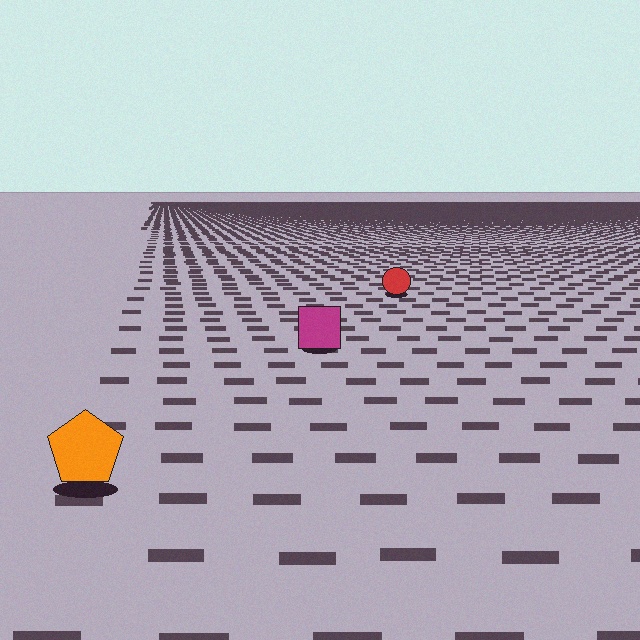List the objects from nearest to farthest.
From nearest to farthest: the orange pentagon, the magenta square, the red circle.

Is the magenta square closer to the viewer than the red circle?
Yes. The magenta square is closer — you can tell from the texture gradient: the ground texture is coarser near it.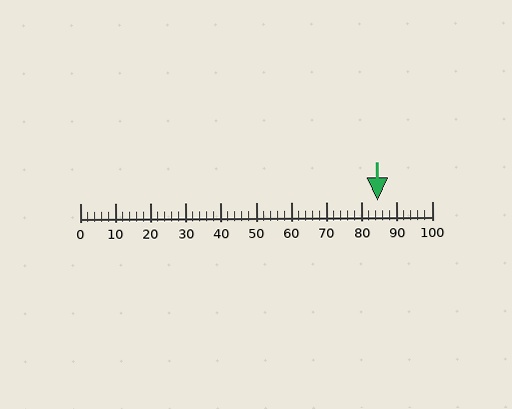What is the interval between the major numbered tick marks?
The major tick marks are spaced 10 units apart.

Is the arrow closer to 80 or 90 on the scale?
The arrow is closer to 80.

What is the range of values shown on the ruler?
The ruler shows values from 0 to 100.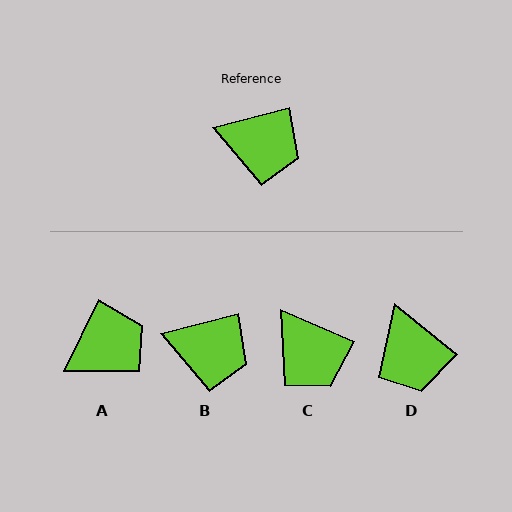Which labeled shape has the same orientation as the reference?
B.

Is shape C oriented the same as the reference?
No, it is off by about 37 degrees.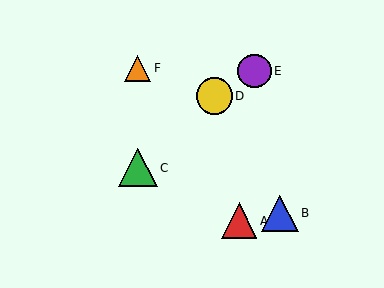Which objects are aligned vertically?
Objects C, F are aligned vertically.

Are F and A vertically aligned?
No, F is at x≈138 and A is at x≈239.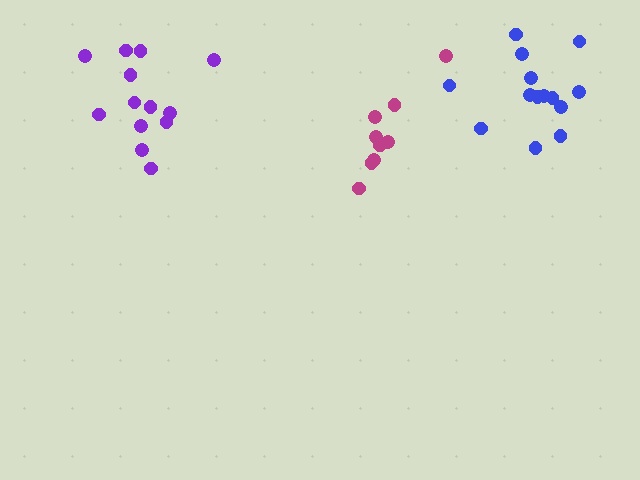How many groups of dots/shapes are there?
There are 3 groups.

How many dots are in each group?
Group 1: 13 dots, Group 2: 9 dots, Group 3: 14 dots (36 total).